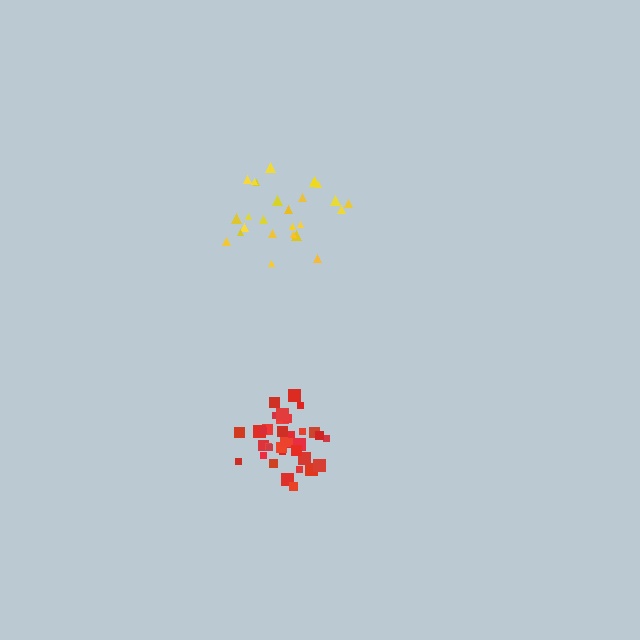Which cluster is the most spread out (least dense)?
Yellow.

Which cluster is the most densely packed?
Red.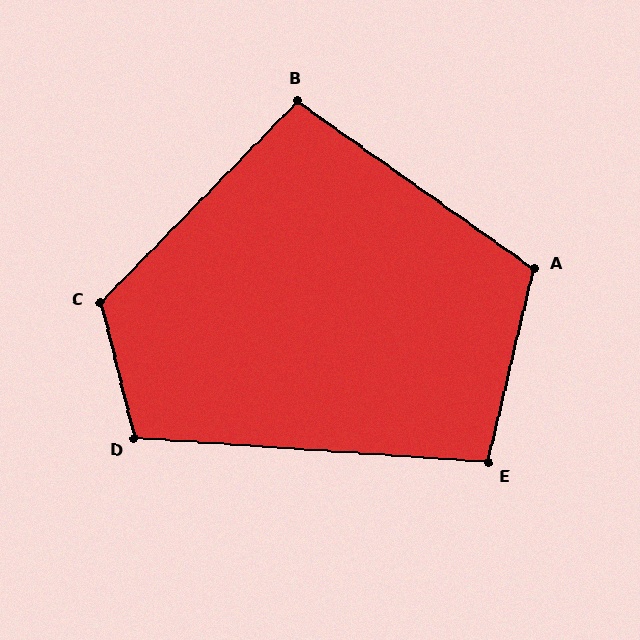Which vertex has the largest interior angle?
C, at approximately 122 degrees.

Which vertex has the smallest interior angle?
B, at approximately 99 degrees.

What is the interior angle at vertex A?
Approximately 112 degrees (obtuse).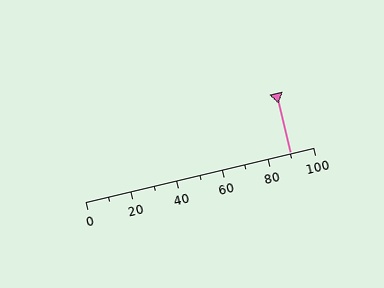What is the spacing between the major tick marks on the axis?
The major ticks are spaced 20 apart.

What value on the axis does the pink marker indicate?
The marker indicates approximately 90.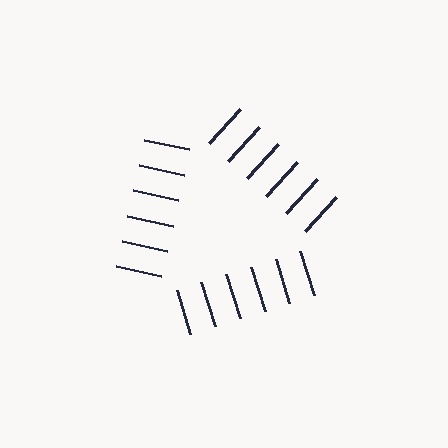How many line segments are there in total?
18 — 6 along each of the 3 edges.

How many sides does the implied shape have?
3 sides — the line-ends trace a triangle.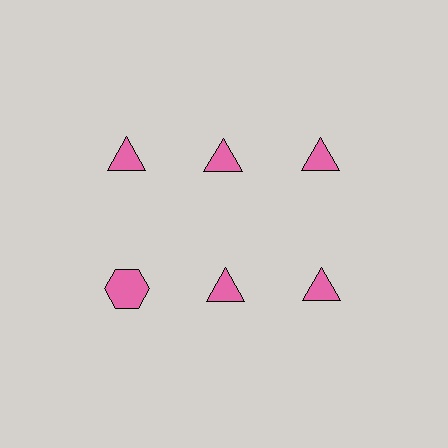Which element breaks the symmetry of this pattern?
The pink hexagon in the second row, leftmost column breaks the symmetry. All other shapes are pink triangles.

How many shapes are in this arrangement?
There are 6 shapes arranged in a grid pattern.